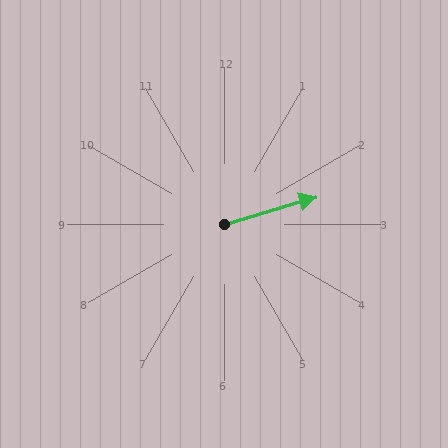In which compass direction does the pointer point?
East.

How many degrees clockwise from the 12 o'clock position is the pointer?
Approximately 73 degrees.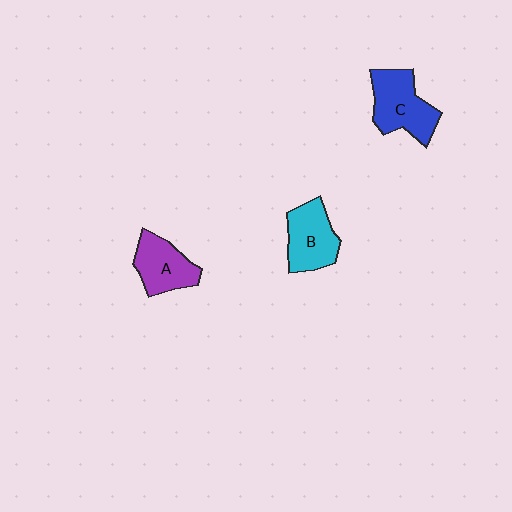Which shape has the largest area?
Shape C (blue).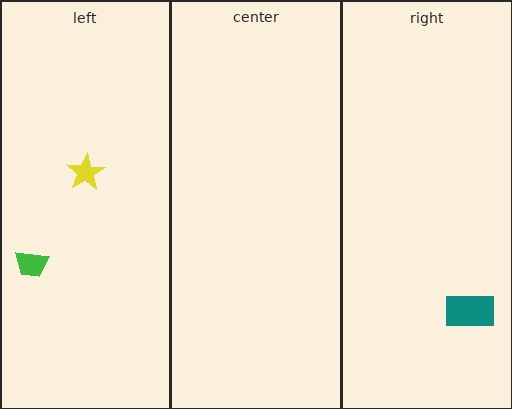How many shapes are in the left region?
2.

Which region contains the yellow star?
The left region.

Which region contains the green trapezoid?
The left region.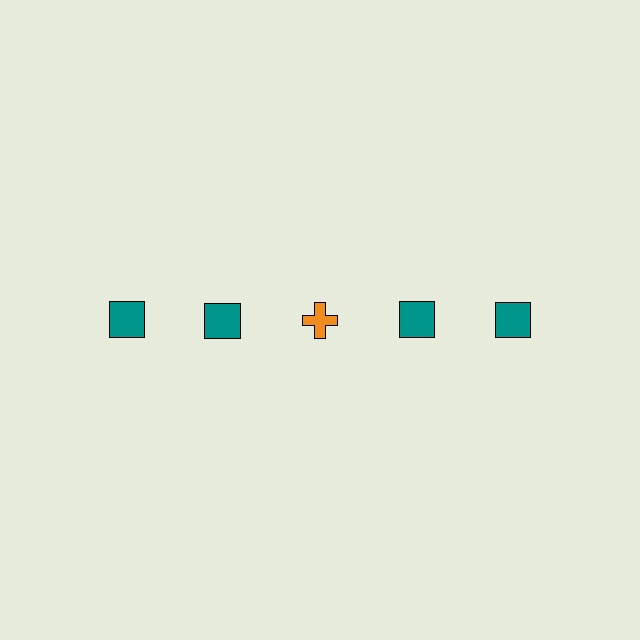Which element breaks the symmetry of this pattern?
The orange cross in the top row, center column breaks the symmetry. All other shapes are teal squares.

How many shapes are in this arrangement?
There are 5 shapes arranged in a grid pattern.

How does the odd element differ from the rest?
It differs in both color (orange instead of teal) and shape (cross instead of square).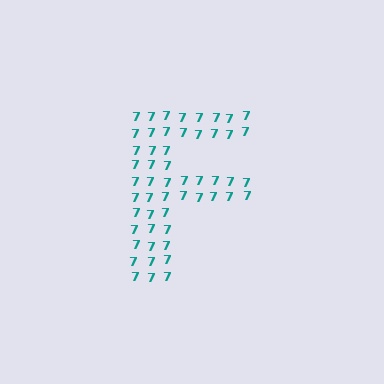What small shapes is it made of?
It is made of small digit 7's.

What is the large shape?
The large shape is the letter F.